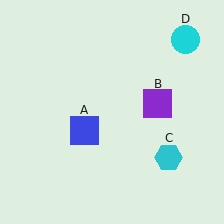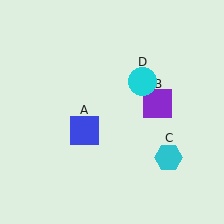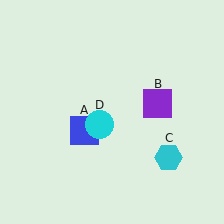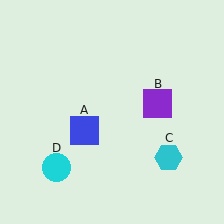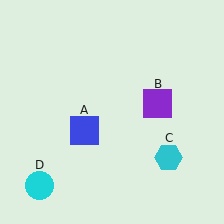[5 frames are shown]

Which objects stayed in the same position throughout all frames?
Blue square (object A) and purple square (object B) and cyan hexagon (object C) remained stationary.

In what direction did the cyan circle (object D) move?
The cyan circle (object D) moved down and to the left.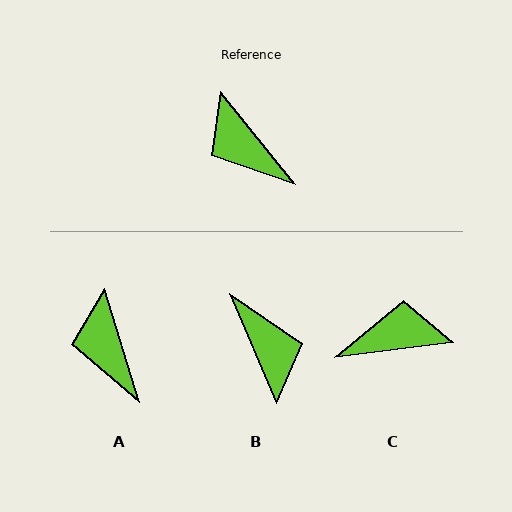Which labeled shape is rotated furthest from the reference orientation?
B, about 164 degrees away.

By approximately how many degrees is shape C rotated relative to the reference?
Approximately 121 degrees clockwise.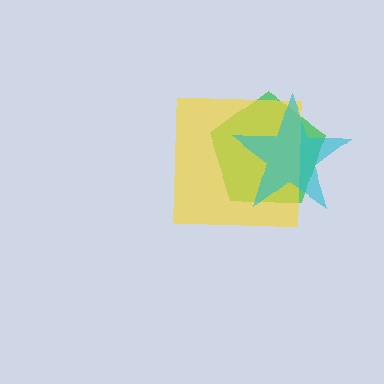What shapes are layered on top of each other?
The layered shapes are: a green pentagon, a yellow square, a cyan star.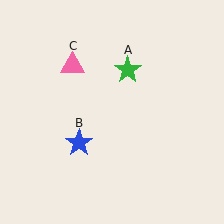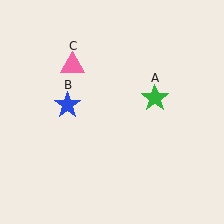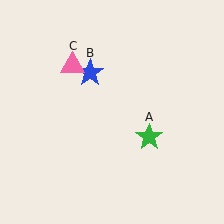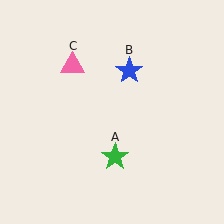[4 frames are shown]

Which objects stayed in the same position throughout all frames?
Pink triangle (object C) remained stationary.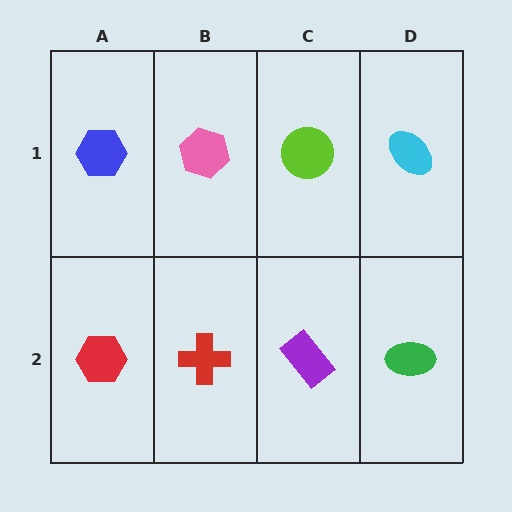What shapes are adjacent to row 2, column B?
A pink hexagon (row 1, column B), a red hexagon (row 2, column A), a purple rectangle (row 2, column C).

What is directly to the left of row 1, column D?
A lime circle.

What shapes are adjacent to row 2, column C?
A lime circle (row 1, column C), a red cross (row 2, column B), a green ellipse (row 2, column D).